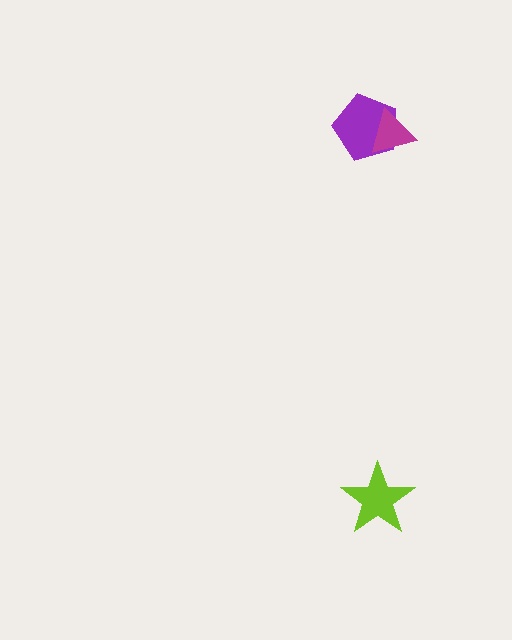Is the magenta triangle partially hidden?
No, no other shape covers it.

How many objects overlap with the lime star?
0 objects overlap with the lime star.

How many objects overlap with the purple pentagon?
1 object overlaps with the purple pentagon.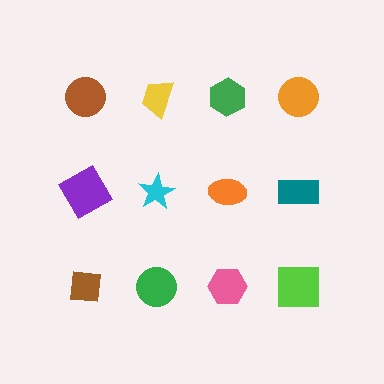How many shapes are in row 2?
4 shapes.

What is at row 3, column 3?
A pink hexagon.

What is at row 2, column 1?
A purple square.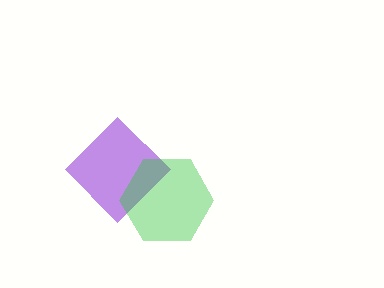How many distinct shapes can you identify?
There are 2 distinct shapes: a purple diamond, a green hexagon.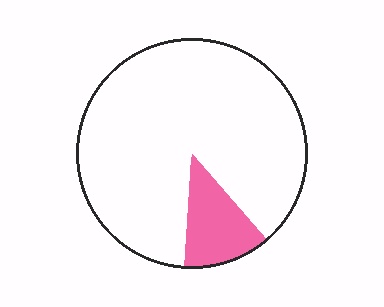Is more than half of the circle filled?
No.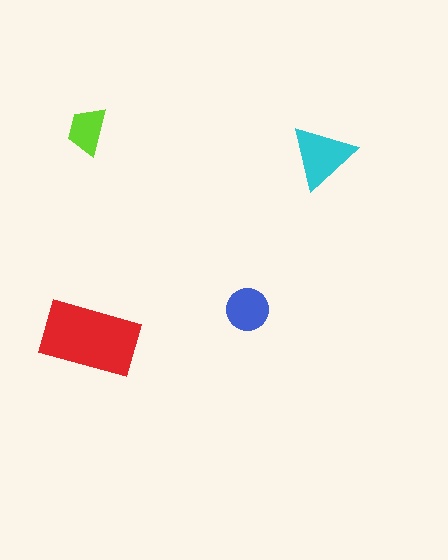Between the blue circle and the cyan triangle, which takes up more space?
The cyan triangle.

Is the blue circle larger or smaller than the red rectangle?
Smaller.